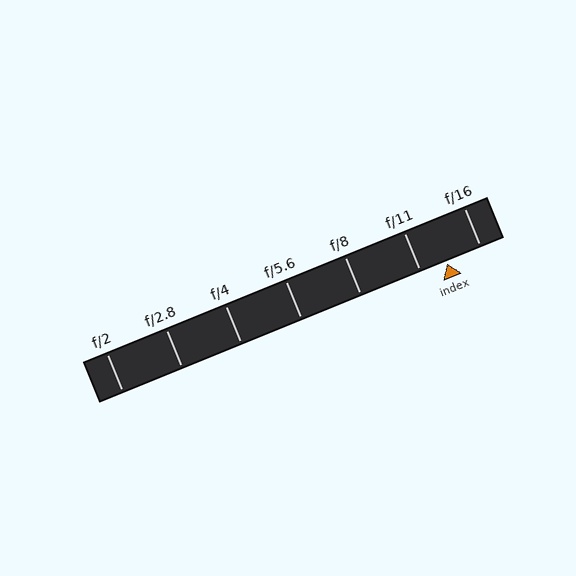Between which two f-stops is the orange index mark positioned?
The index mark is between f/11 and f/16.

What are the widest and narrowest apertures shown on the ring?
The widest aperture shown is f/2 and the narrowest is f/16.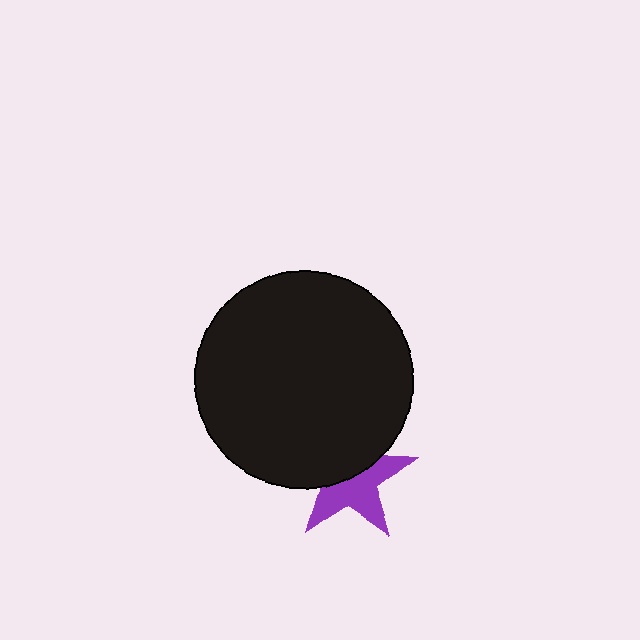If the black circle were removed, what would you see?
You would see the complete purple star.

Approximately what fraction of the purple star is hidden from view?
Roughly 47% of the purple star is hidden behind the black circle.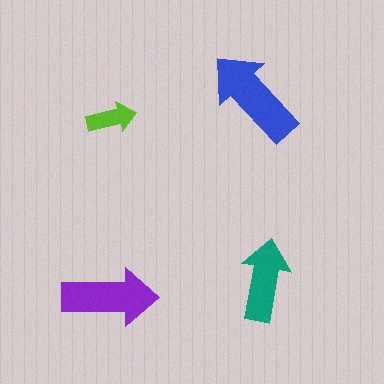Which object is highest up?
The blue arrow is topmost.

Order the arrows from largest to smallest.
the blue one, the purple one, the teal one, the lime one.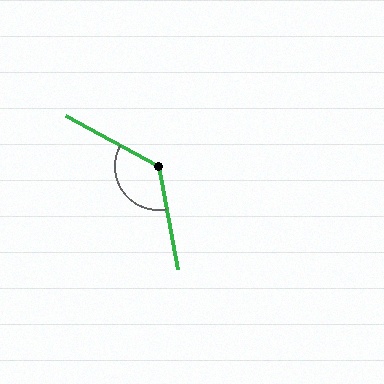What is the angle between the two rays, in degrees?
Approximately 129 degrees.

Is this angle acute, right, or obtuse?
It is obtuse.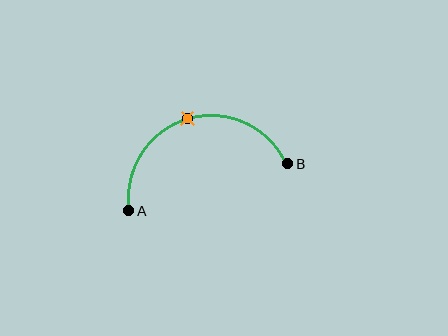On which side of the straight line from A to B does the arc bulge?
The arc bulges above the straight line connecting A and B.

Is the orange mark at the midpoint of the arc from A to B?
Yes. The orange mark lies on the arc at equal arc-length from both A and B — it is the arc midpoint.